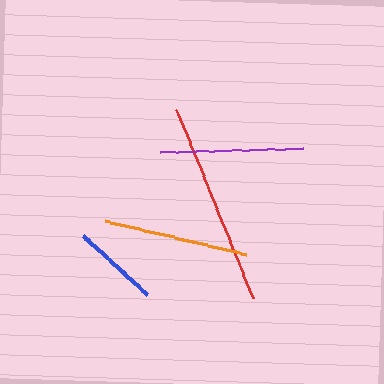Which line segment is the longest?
The red line is the longest at approximately 203 pixels.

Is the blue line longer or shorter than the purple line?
The purple line is longer than the blue line.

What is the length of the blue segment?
The blue segment is approximately 87 pixels long.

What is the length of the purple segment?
The purple segment is approximately 143 pixels long.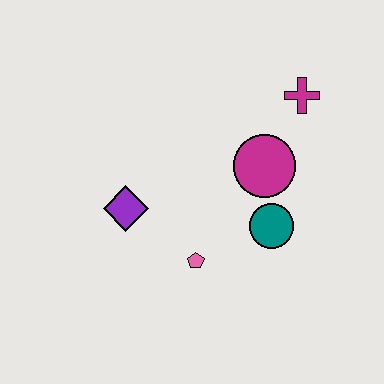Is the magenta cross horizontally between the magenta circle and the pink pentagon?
No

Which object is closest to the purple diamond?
The pink pentagon is closest to the purple diamond.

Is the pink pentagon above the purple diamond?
No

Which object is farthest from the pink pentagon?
The magenta cross is farthest from the pink pentagon.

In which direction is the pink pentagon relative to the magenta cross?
The pink pentagon is below the magenta cross.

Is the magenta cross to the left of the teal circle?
No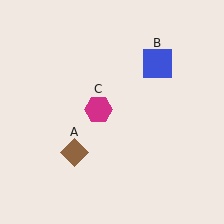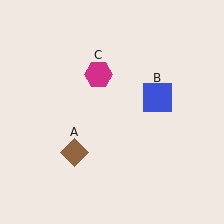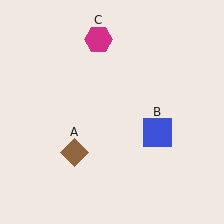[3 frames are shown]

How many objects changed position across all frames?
2 objects changed position: blue square (object B), magenta hexagon (object C).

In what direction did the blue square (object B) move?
The blue square (object B) moved down.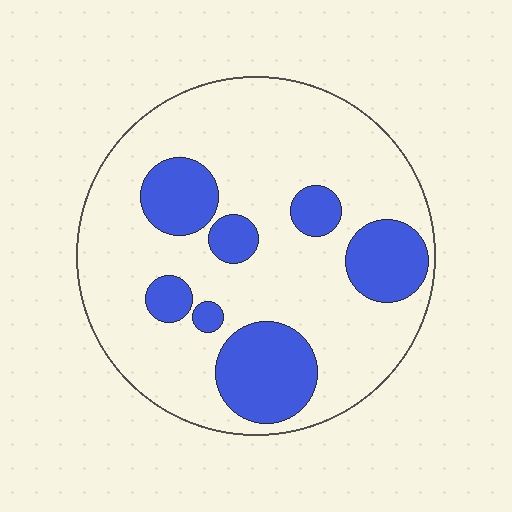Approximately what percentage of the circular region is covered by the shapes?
Approximately 25%.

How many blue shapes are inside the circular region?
7.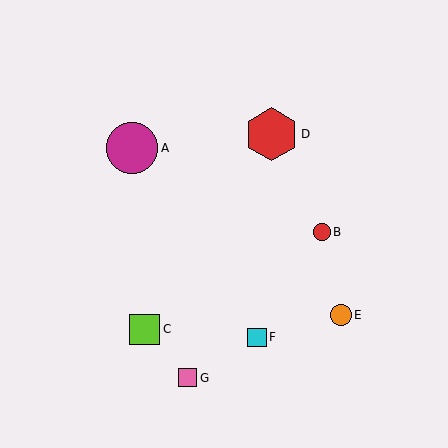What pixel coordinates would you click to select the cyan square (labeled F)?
Click at (257, 337) to select the cyan square F.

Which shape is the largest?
The red hexagon (labeled D) is the largest.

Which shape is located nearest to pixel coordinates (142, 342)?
The lime square (labeled C) at (145, 329) is nearest to that location.